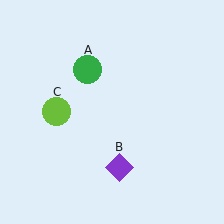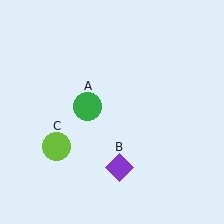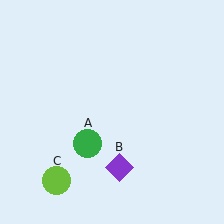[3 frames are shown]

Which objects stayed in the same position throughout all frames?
Purple diamond (object B) remained stationary.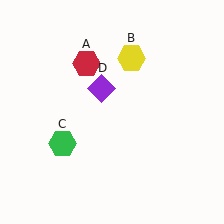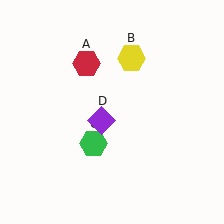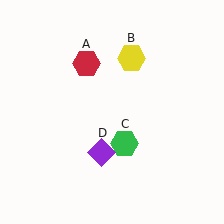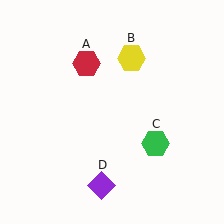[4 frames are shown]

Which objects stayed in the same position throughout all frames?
Red hexagon (object A) and yellow hexagon (object B) remained stationary.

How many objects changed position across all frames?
2 objects changed position: green hexagon (object C), purple diamond (object D).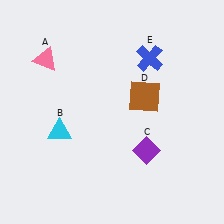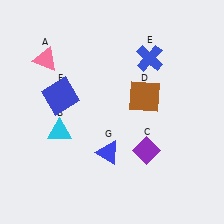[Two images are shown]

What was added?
A blue square (F), a blue triangle (G) were added in Image 2.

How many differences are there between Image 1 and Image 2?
There are 2 differences between the two images.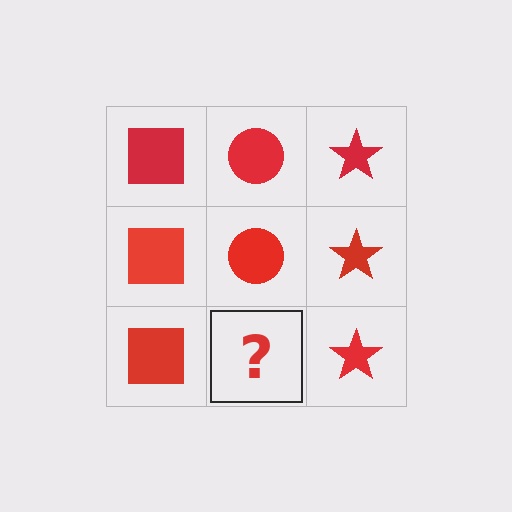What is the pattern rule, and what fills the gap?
The rule is that each column has a consistent shape. The gap should be filled with a red circle.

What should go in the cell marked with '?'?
The missing cell should contain a red circle.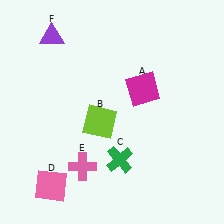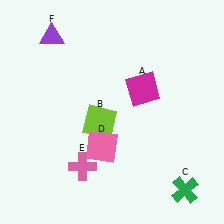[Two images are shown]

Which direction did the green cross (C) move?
The green cross (C) moved right.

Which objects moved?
The objects that moved are: the green cross (C), the pink square (D).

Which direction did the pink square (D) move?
The pink square (D) moved right.